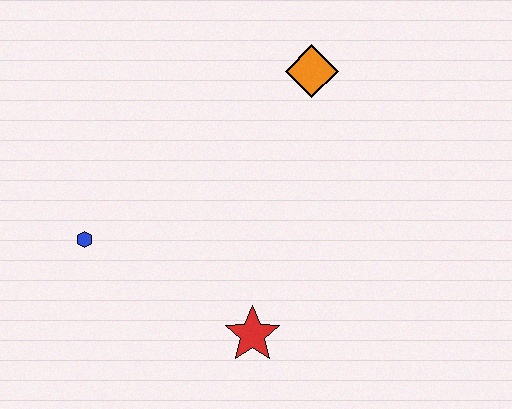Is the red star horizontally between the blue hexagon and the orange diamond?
Yes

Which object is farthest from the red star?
The orange diamond is farthest from the red star.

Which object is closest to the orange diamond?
The red star is closest to the orange diamond.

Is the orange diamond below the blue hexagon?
No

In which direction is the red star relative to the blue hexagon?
The red star is to the right of the blue hexagon.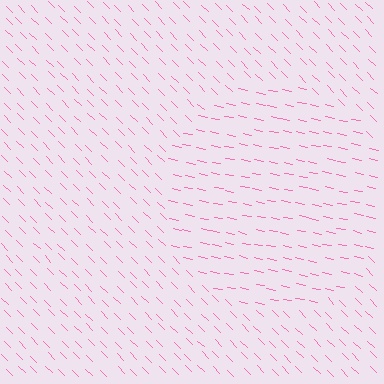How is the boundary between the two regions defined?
The boundary is defined purely by a change in line orientation (approximately 33 degrees difference). All lines are the same color and thickness.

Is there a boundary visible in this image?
Yes, there is a texture boundary formed by a change in line orientation.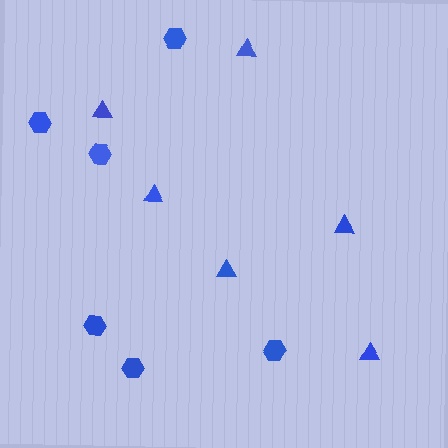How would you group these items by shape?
There are 2 groups: one group of triangles (6) and one group of hexagons (6).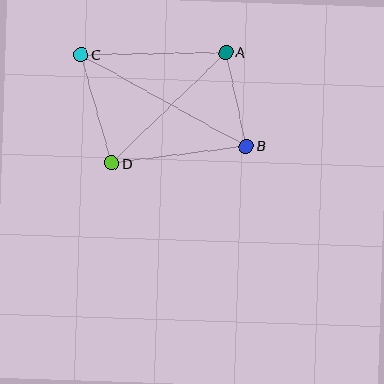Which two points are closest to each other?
Points A and B are closest to each other.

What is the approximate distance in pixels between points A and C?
The distance between A and C is approximately 145 pixels.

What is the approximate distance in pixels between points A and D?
The distance between A and D is approximately 159 pixels.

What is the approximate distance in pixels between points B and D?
The distance between B and D is approximately 136 pixels.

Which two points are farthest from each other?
Points B and C are farthest from each other.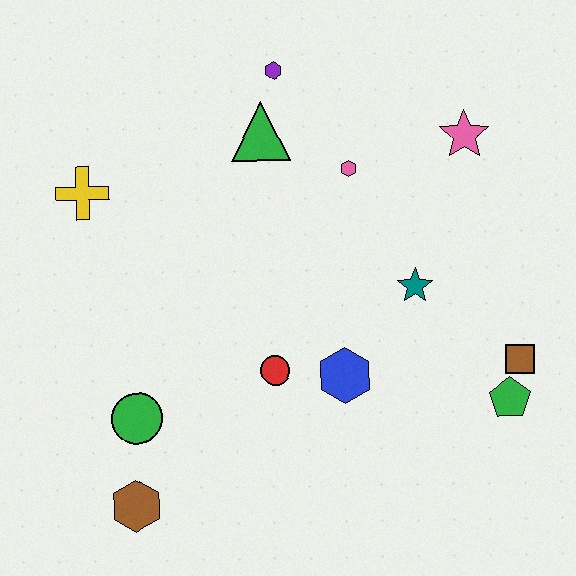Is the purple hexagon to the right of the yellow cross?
Yes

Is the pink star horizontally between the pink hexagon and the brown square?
Yes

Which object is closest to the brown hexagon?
The green circle is closest to the brown hexagon.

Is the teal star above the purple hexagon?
No